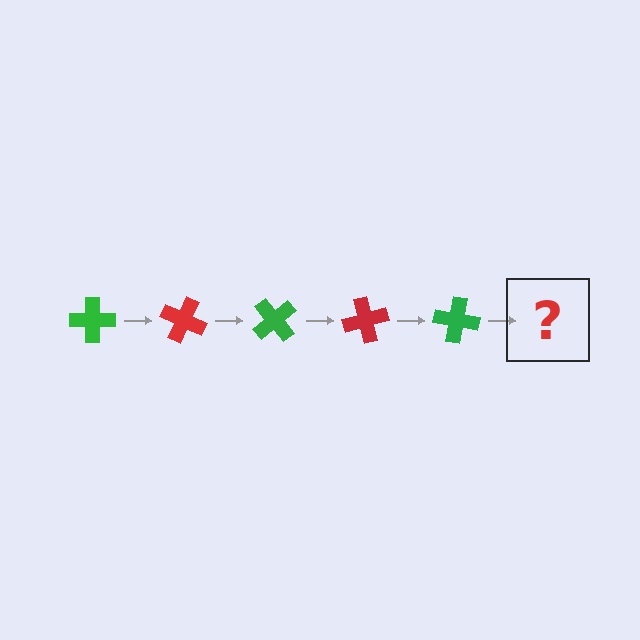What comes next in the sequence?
The next element should be a red cross, rotated 125 degrees from the start.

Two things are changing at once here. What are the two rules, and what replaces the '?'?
The two rules are that it rotates 25 degrees each step and the color cycles through green and red. The '?' should be a red cross, rotated 125 degrees from the start.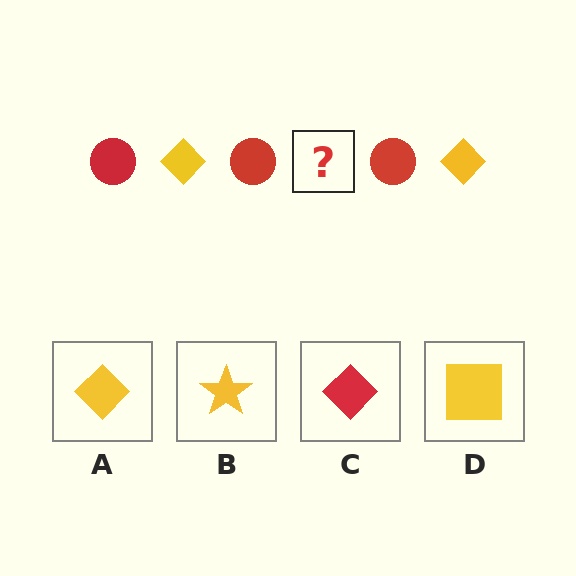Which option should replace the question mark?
Option A.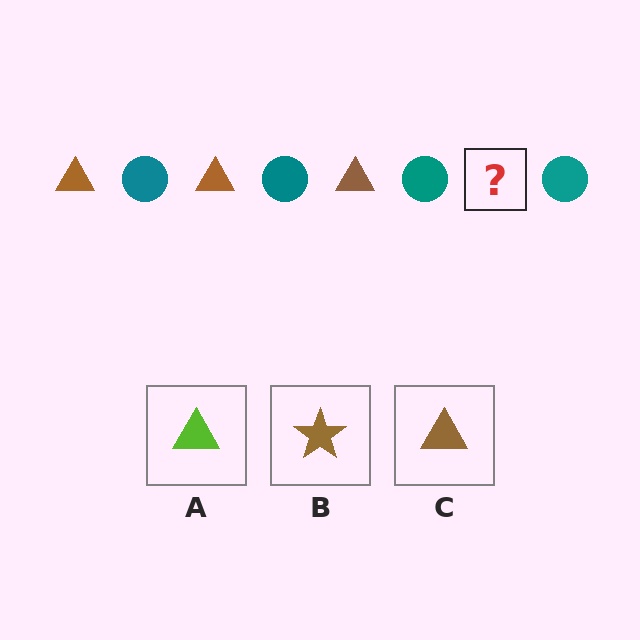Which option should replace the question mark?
Option C.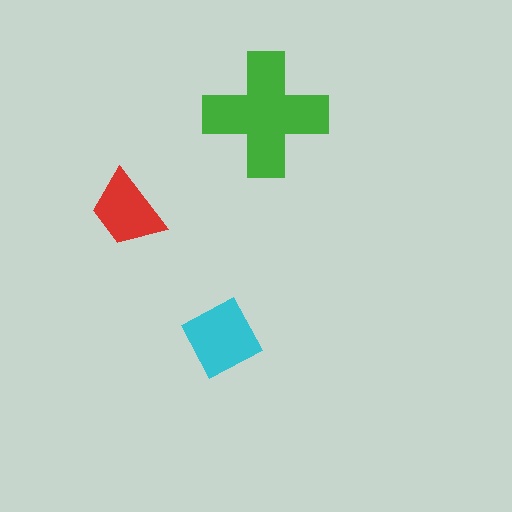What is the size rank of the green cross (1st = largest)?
1st.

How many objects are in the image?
There are 3 objects in the image.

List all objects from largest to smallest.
The green cross, the cyan square, the red trapezoid.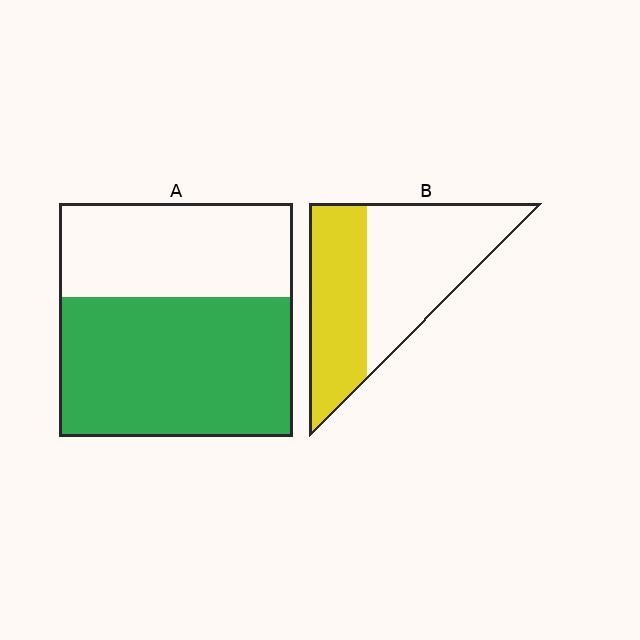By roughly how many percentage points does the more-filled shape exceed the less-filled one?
By roughly 15 percentage points (A over B).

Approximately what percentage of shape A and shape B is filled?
A is approximately 60% and B is approximately 45%.